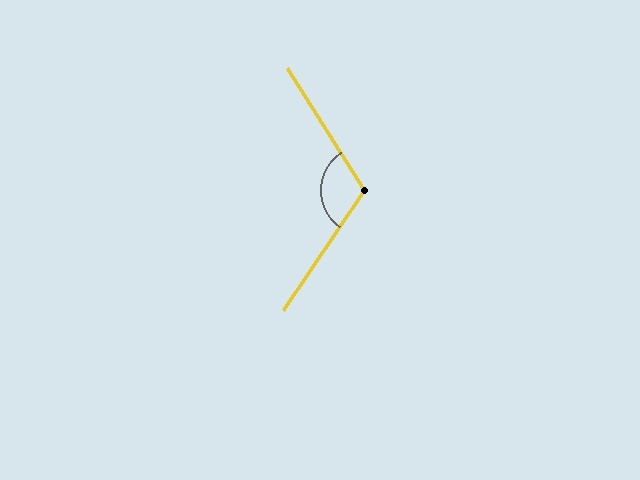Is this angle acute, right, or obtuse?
It is obtuse.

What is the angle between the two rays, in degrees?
Approximately 114 degrees.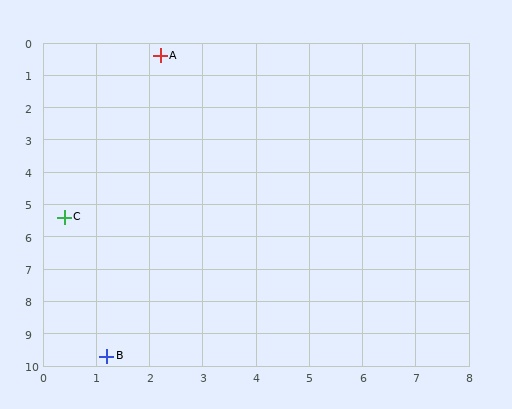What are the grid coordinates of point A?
Point A is at approximately (2.2, 0.4).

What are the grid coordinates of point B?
Point B is at approximately (1.2, 9.7).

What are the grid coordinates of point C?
Point C is at approximately (0.4, 5.4).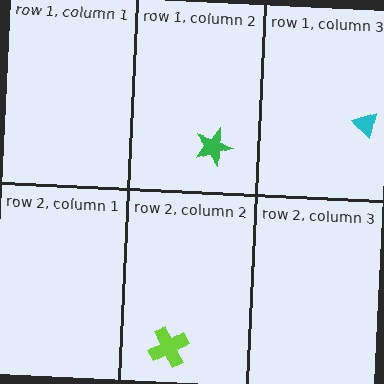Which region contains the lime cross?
The row 2, column 2 region.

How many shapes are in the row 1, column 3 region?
1.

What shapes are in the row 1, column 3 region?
The cyan triangle.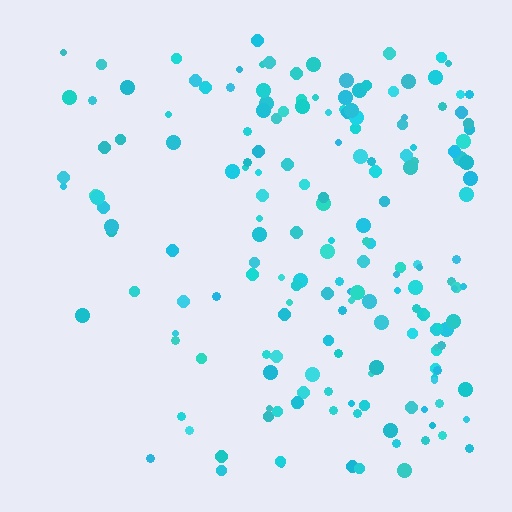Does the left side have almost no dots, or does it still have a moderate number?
Still a moderate number, just noticeably fewer than the right.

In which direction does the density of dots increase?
From left to right, with the right side densest.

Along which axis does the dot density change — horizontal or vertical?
Horizontal.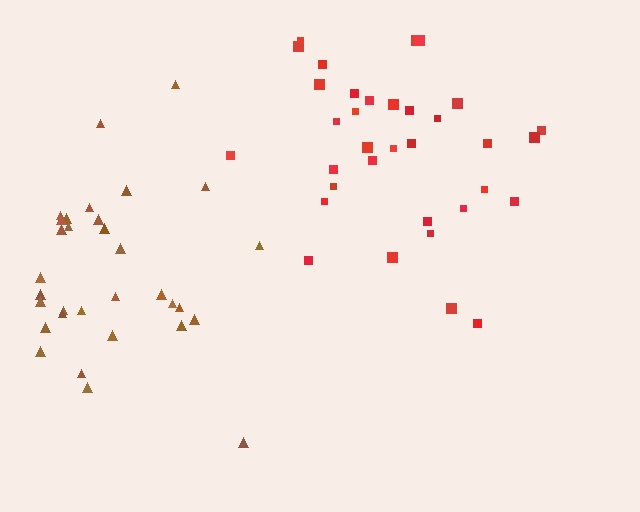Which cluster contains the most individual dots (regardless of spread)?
Red (34).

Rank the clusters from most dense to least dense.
brown, red.